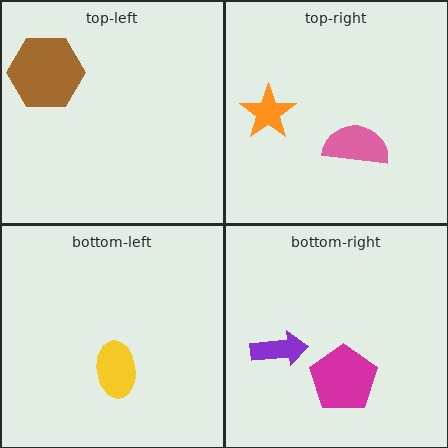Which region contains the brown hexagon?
The top-left region.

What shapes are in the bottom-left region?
The yellow ellipse.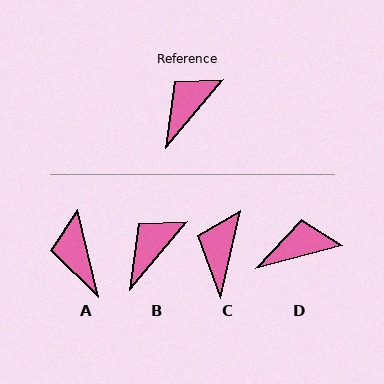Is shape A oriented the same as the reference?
No, it is off by about 53 degrees.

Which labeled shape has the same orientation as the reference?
B.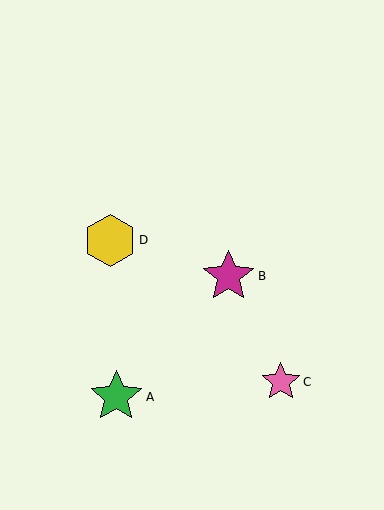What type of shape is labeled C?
Shape C is a pink star.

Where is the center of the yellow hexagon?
The center of the yellow hexagon is at (110, 240).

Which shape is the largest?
The green star (labeled A) is the largest.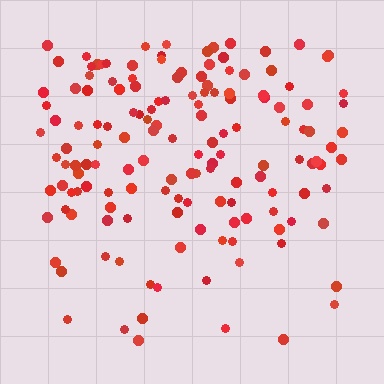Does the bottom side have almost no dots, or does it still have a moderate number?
Still a moderate number, just noticeably fewer than the top.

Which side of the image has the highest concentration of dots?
The top.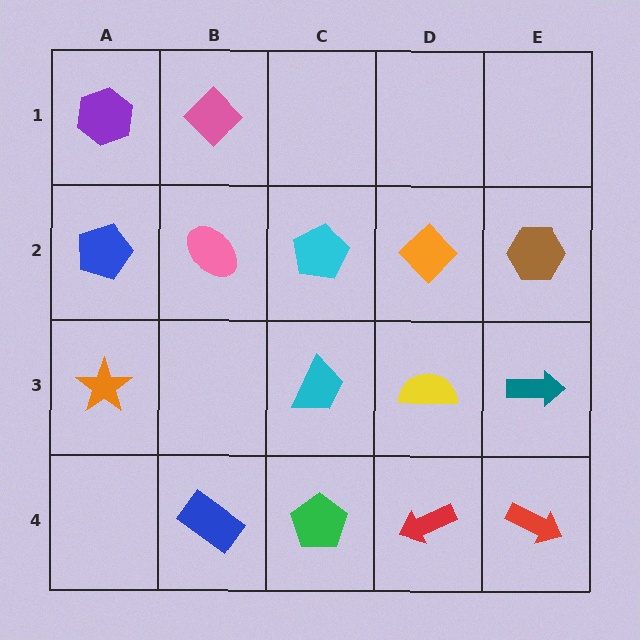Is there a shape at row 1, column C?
No, that cell is empty.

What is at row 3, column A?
An orange star.